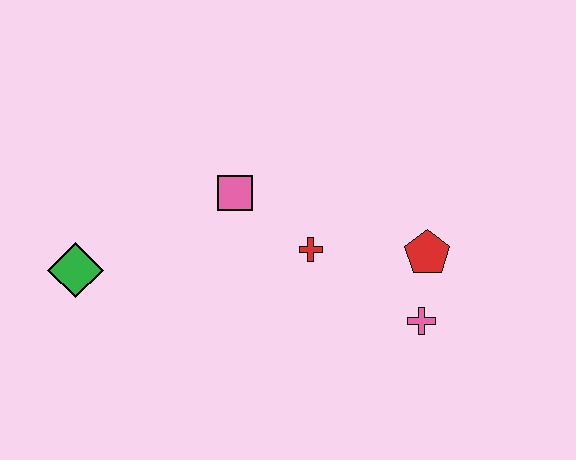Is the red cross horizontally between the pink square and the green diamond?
No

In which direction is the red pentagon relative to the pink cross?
The red pentagon is above the pink cross.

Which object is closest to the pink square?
The red cross is closest to the pink square.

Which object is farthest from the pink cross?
The green diamond is farthest from the pink cross.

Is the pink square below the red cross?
No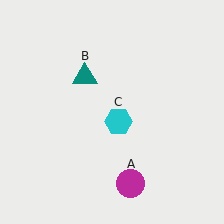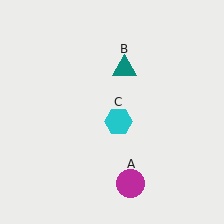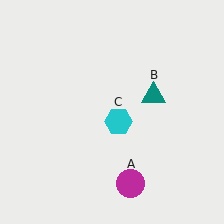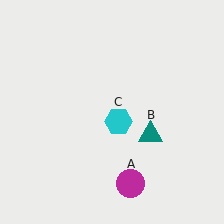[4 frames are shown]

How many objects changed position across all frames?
1 object changed position: teal triangle (object B).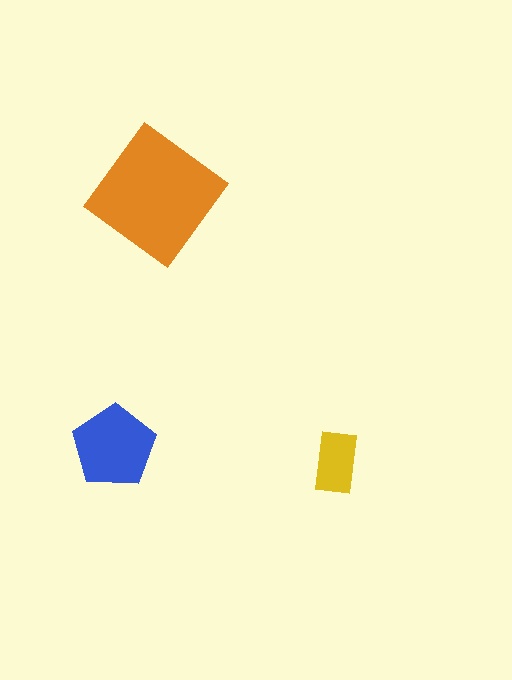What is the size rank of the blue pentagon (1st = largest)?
2nd.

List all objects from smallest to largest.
The yellow rectangle, the blue pentagon, the orange diamond.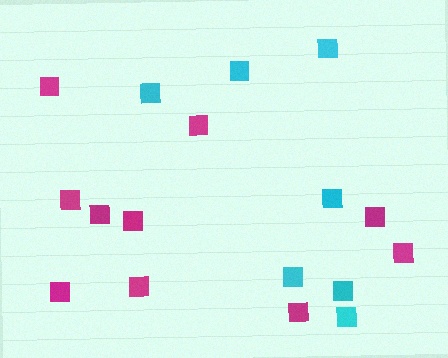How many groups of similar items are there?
There are 2 groups: one group of cyan squares (7) and one group of magenta squares (10).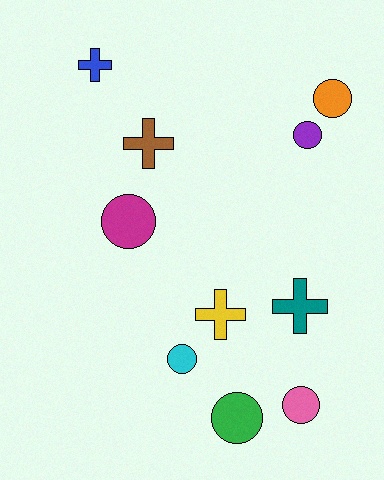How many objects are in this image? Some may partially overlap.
There are 10 objects.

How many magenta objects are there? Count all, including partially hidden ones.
There is 1 magenta object.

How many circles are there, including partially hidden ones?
There are 6 circles.